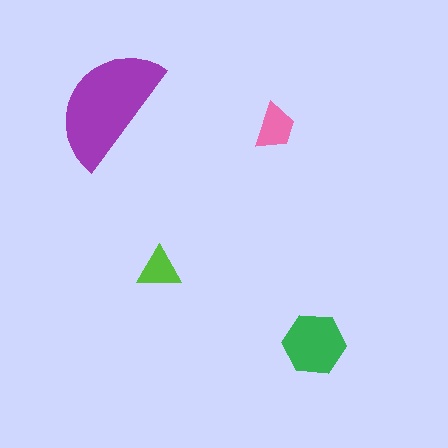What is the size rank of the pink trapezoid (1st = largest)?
3rd.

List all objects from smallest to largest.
The lime triangle, the pink trapezoid, the green hexagon, the purple semicircle.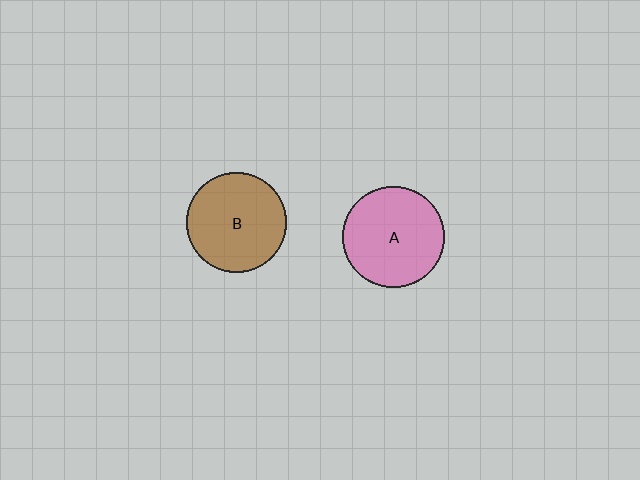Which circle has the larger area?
Circle A (pink).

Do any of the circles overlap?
No, none of the circles overlap.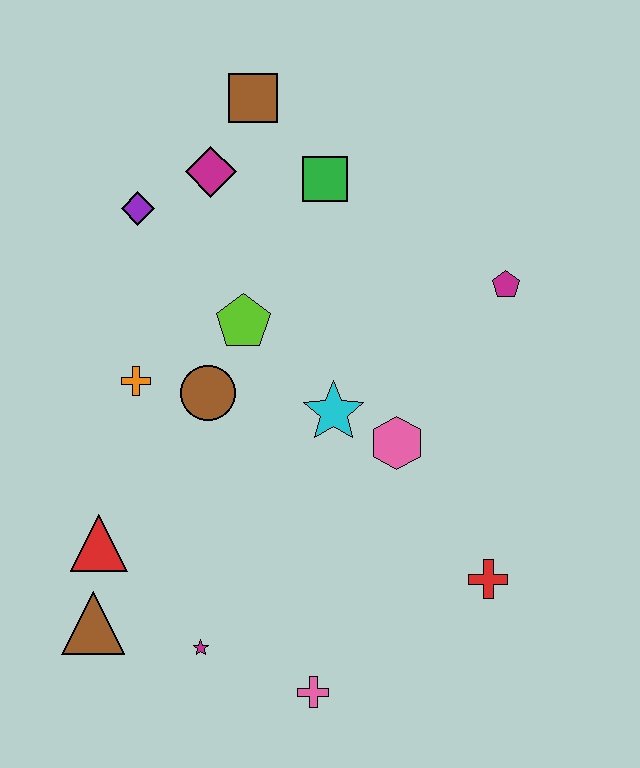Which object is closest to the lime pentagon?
The brown circle is closest to the lime pentagon.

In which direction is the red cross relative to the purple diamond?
The red cross is below the purple diamond.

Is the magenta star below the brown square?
Yes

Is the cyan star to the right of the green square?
Yes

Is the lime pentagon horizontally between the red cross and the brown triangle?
Yes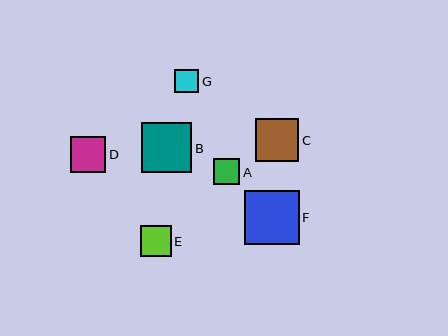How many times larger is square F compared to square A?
Square F is approximately 2.1 times the size of square A.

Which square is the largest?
Square F is the largest with a size of approximately 54 pixels.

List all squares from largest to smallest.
From largest to smallest: F, B, C, D, E, A, G.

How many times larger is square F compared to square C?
Square F is approximately 1.3 times the size of square C.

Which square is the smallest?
Square G is the smallest with a size of approximately 24 pixels.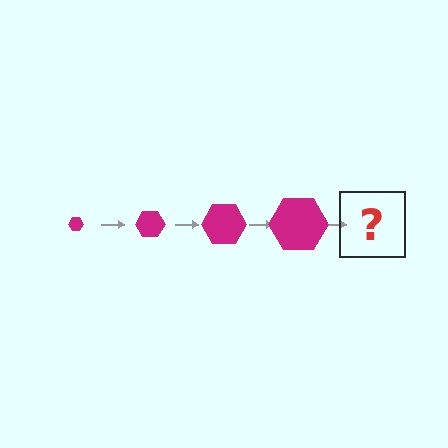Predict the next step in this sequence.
The next step is a magenta hexagon, larger than the previous one.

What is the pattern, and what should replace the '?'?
The pattern is that the hexagon gets progressively larger each step. The '?' should be a magenta hexagon, larger than the previous one.